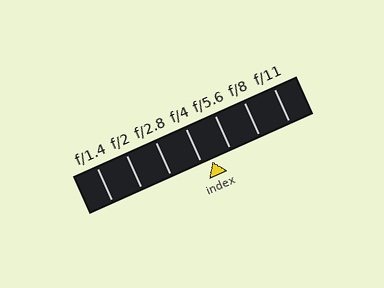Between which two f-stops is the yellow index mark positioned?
The index mark is between f/4 and f/5.6.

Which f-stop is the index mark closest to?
The index mark is closest to f/4.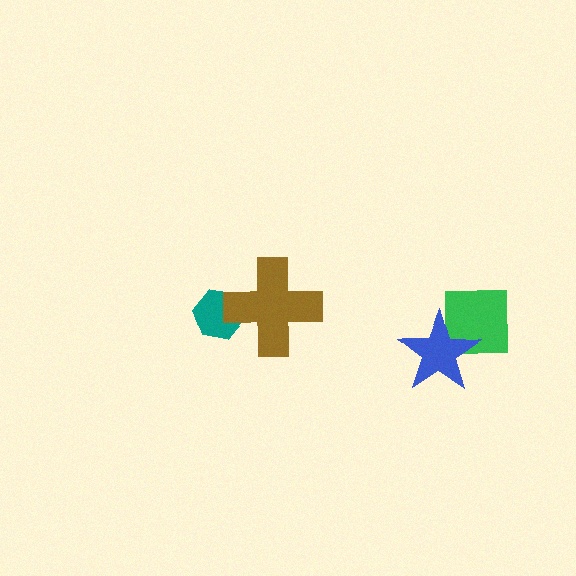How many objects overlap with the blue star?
1 object overlaps with the blue star.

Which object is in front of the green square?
The blue star is in front of the green square.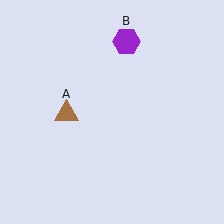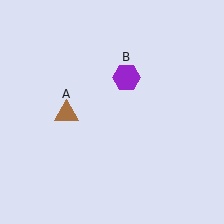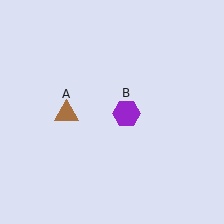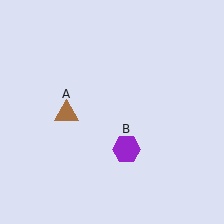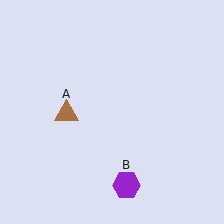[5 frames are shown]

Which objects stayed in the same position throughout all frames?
Brown triangle (object A) remained stationary.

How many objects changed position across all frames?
1 object changed position: purple hexagon (object B).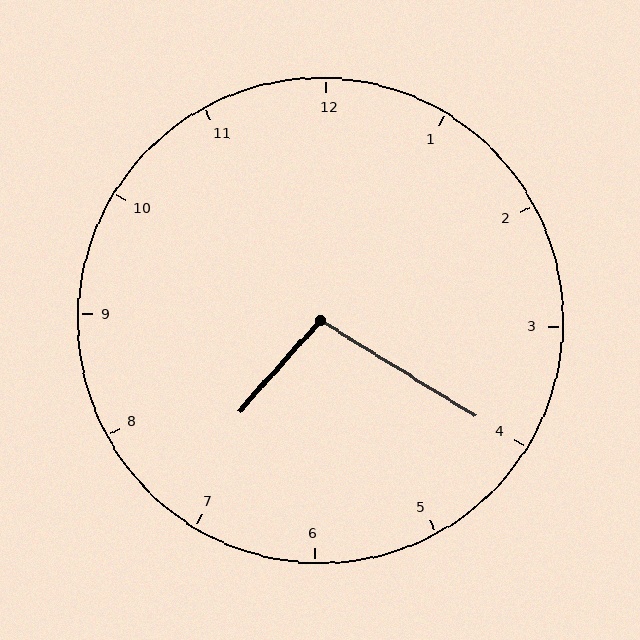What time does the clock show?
7:20.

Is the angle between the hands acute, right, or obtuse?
It is obtuse.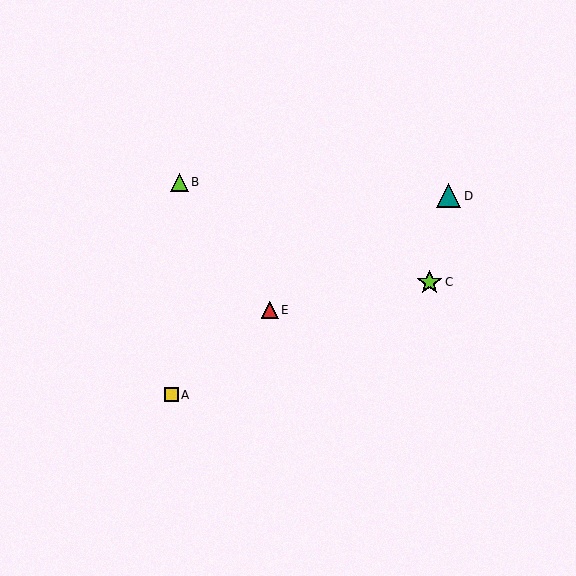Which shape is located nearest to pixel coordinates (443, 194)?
The teal triangle (labeled D) at (449, 196) is nearest to that location.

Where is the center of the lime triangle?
The center of the lime triangle is at (179, 182).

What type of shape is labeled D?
Shape D is a teal triangle.